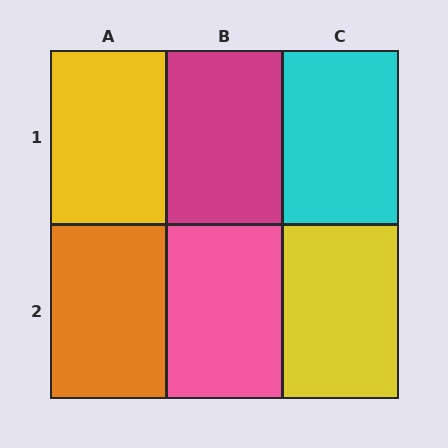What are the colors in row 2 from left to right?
Orange, pink, yellow.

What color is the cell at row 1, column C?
Cyan.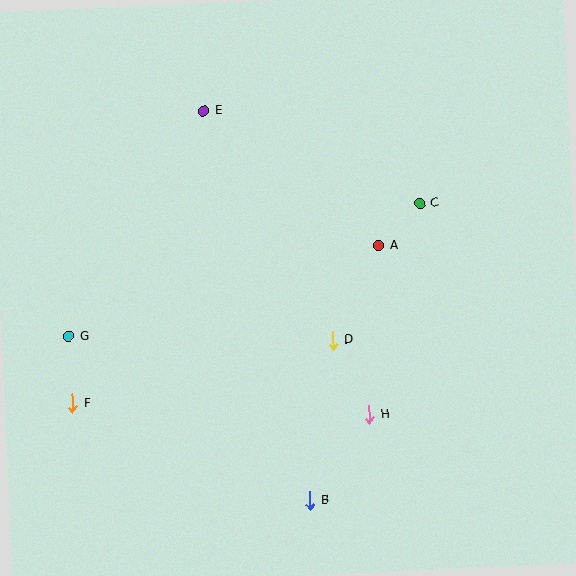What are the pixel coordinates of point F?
Point F is at (72, 403).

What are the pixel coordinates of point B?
Point B is at (310, 500).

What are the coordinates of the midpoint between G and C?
The midpoint between G and C is at (244, 270).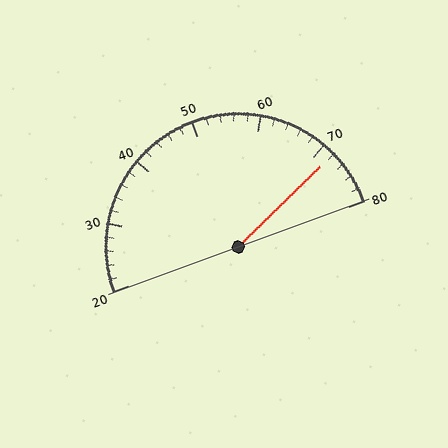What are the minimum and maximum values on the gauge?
The gauge ranges from 20 to 80.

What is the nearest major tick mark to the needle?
The nearest major tick mark is 70.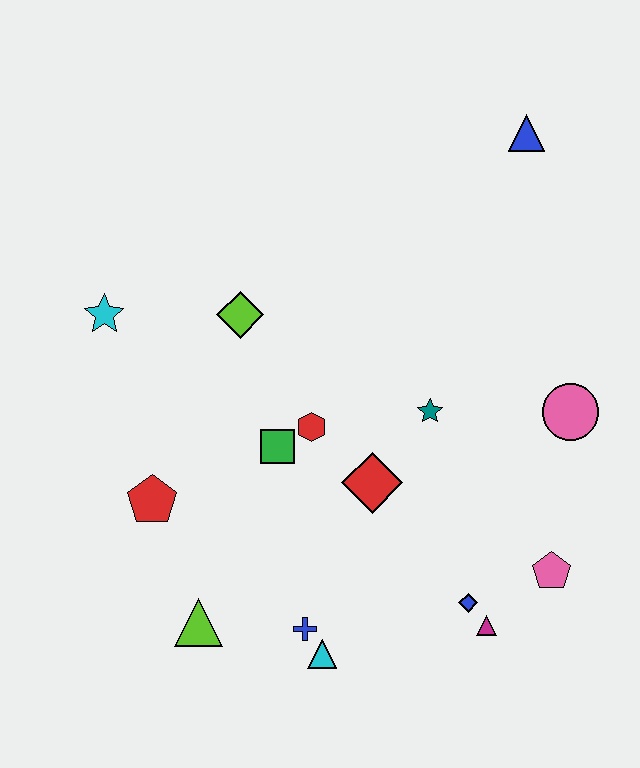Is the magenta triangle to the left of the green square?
No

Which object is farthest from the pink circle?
The cyan star is farthest from the pink circle.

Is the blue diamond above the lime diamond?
No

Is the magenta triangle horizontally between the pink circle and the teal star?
Yes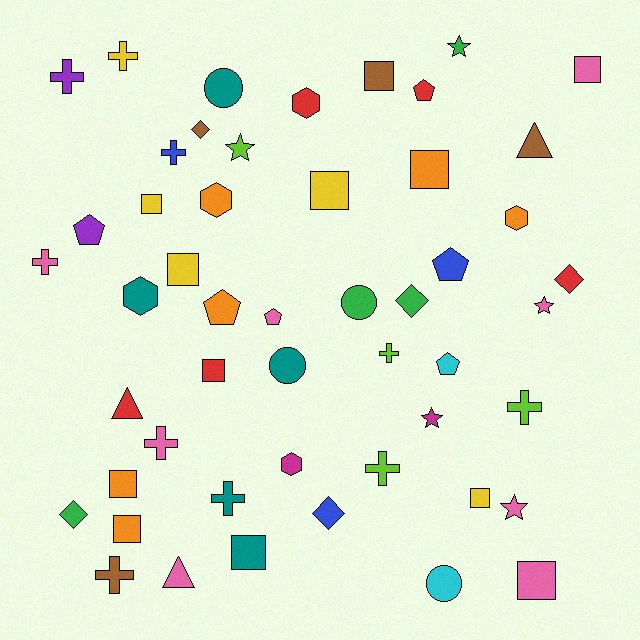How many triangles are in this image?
There are 3 triangles.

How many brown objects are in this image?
There are 4 brown objects.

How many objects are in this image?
There are 50 objects.